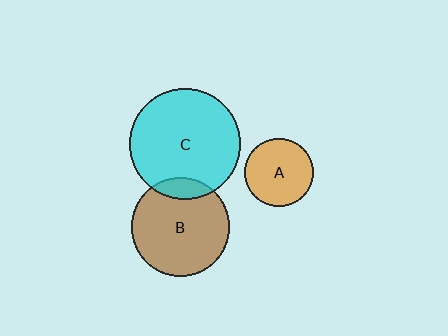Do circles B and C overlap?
Yes.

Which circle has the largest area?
Circle C (cyan).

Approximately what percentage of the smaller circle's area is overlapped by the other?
Approximately 15%.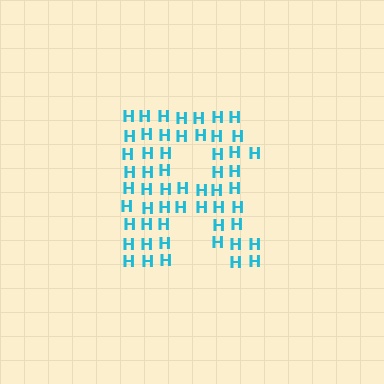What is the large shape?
The large shape is the letter R.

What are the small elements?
The small elements are letter H's.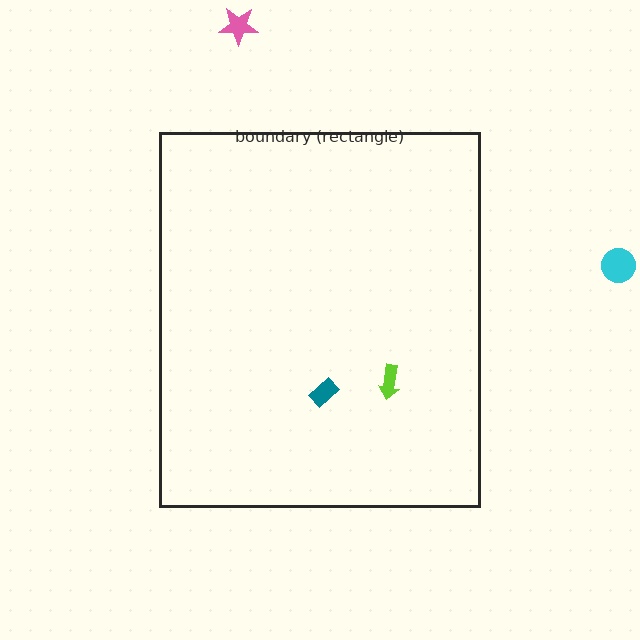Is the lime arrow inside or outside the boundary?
Inside.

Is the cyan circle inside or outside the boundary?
Outside.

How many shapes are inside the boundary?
2 inside, 2 outside.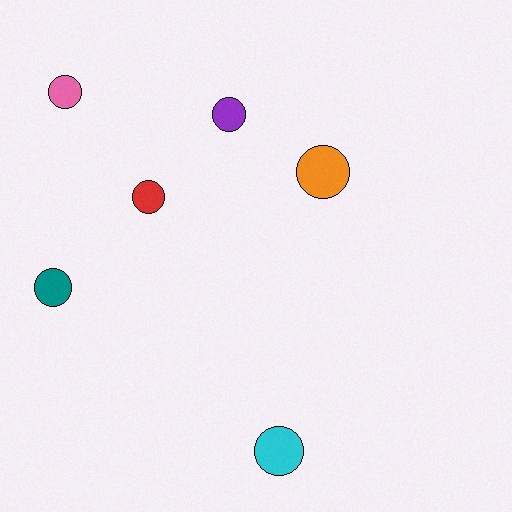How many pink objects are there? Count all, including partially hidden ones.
There is 1 pink object.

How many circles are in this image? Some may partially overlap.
There are 6 circles.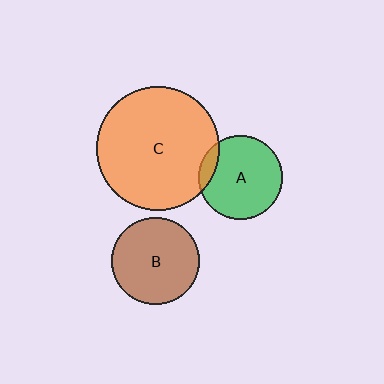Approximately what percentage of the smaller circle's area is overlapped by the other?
Approximately 10%.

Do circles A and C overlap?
Yes.